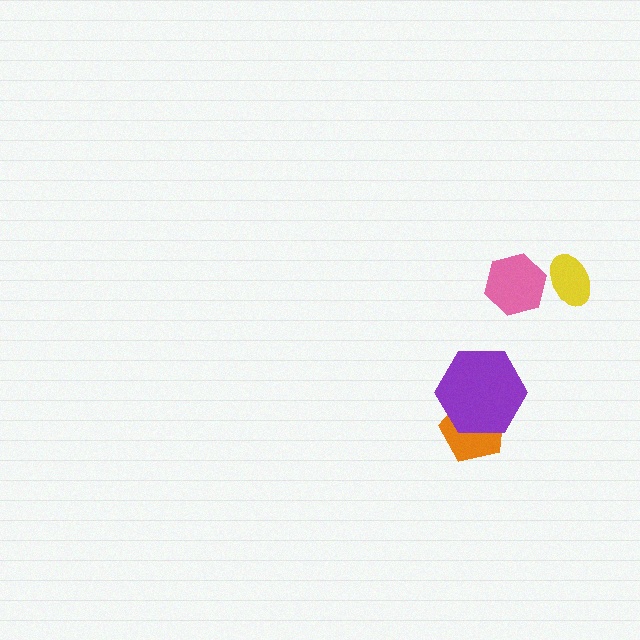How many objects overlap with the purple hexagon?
1 object overlaps with the purple hexagon.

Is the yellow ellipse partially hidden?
No, no other shape covers it.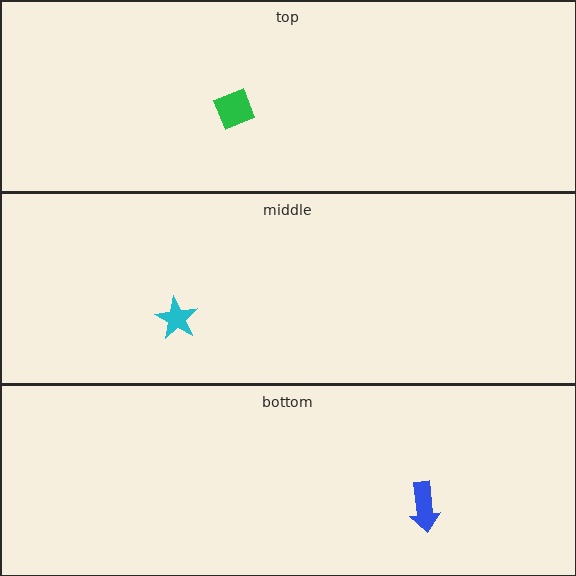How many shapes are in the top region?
1.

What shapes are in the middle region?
The cyan star.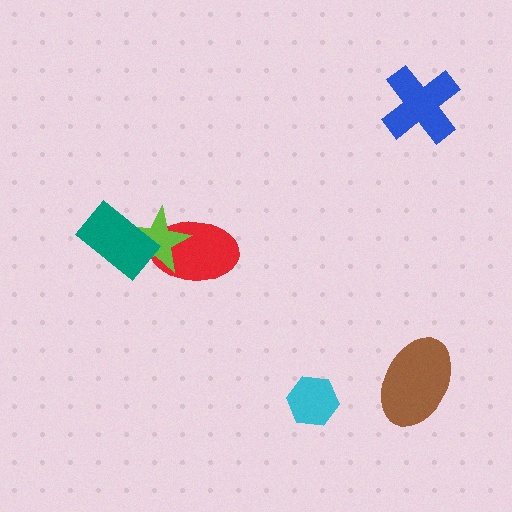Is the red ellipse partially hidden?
Yes, it is partially covered by another shape.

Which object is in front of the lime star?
The teal rectangle is in front of the lime star.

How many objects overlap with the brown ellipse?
0 objects overlap with the brown ellipse.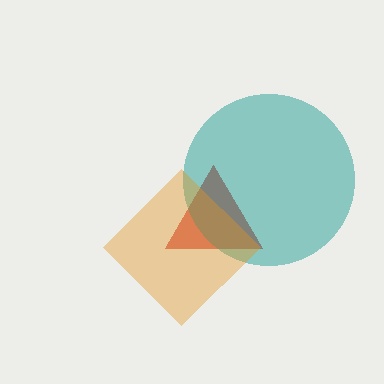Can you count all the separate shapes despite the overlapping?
Yes, there are 3 separate shapes.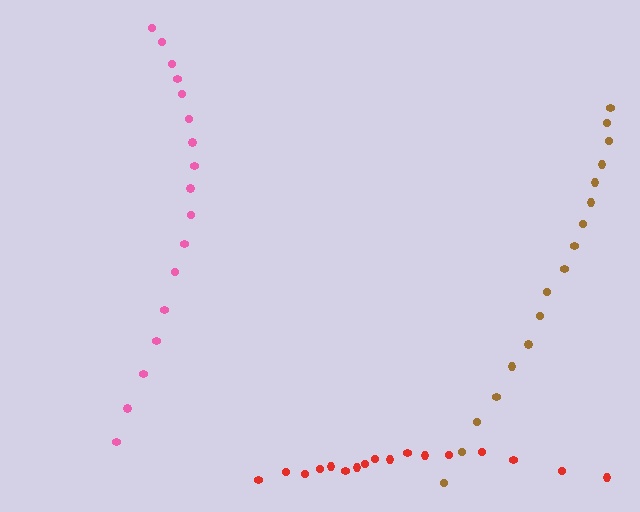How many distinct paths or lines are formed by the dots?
There are 3 distinct paths.